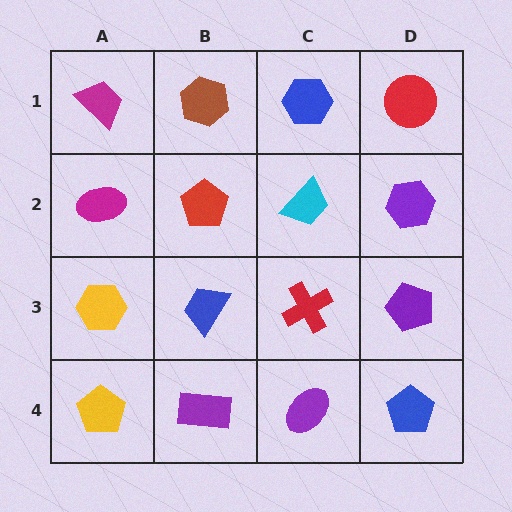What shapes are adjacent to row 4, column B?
A blue trapezoid (row 3, column B), a yellow pentagon (row 4, column A), a purple ellipse (row 4, column C).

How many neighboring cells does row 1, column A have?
2.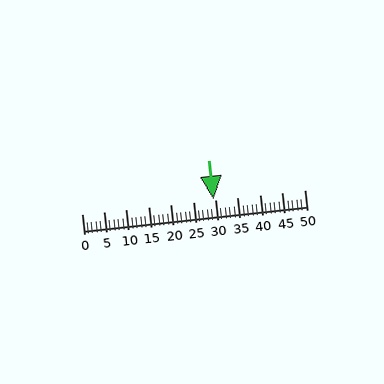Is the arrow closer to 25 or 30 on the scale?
The arrow is closer to 30.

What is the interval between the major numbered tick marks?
The major tick marks are spaced 5 units apart.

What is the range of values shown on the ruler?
The ruler shows values from 0 to 50.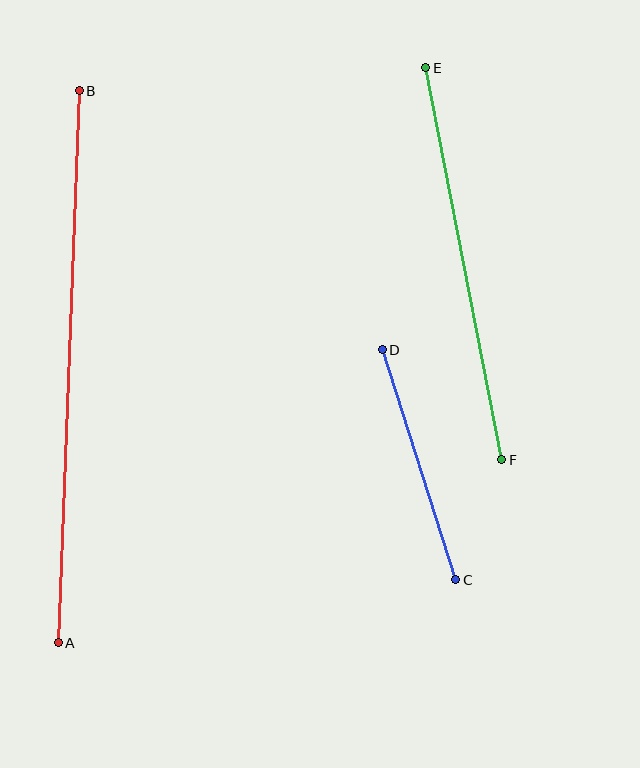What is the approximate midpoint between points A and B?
The midpoint is at approximately (69, 367) pixels.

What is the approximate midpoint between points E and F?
The midpoint is at approximately (464, 264) pixels.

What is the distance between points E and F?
The distance is approximately 399 pixels.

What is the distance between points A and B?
The distance is approximately 552 pixels.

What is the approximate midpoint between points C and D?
The midpoint is at approximately (419, 465) pixels.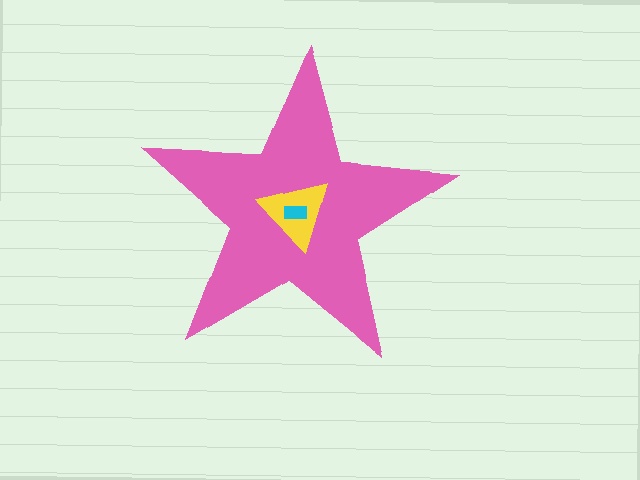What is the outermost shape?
The pink star.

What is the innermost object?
The cyan rectangle.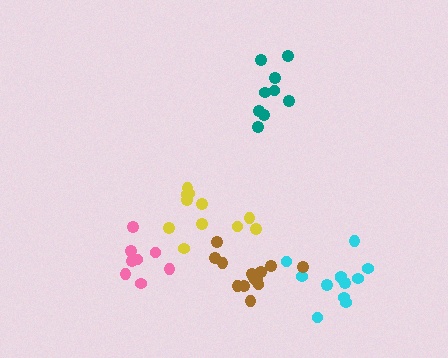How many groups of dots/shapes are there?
There are 5 groups.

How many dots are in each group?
Group 1: 11 dots, Group 2: 9 dots, Group 3: 12 dots, Group 4: 14 dots, Group 5: 8 dots (54 total).